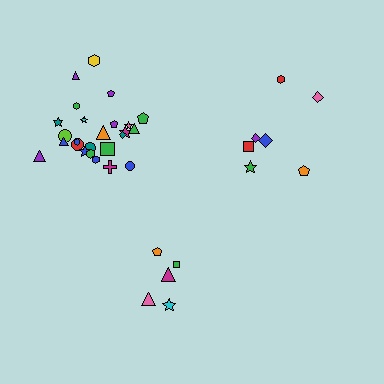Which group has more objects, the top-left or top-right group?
The top-left group.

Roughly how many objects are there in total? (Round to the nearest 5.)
Roughly 35 objects in total.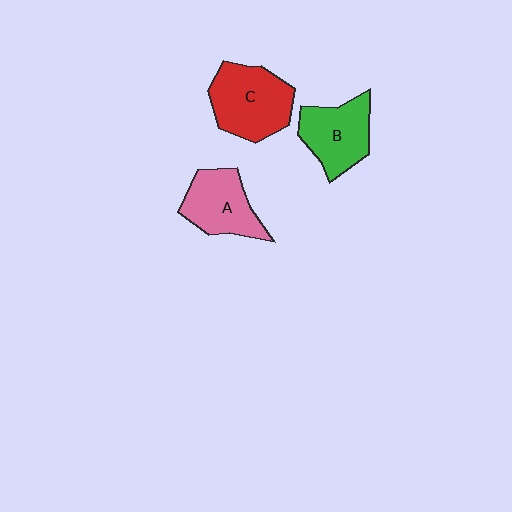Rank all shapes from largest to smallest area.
From largest to smallest: C (red), B (green), A (pink).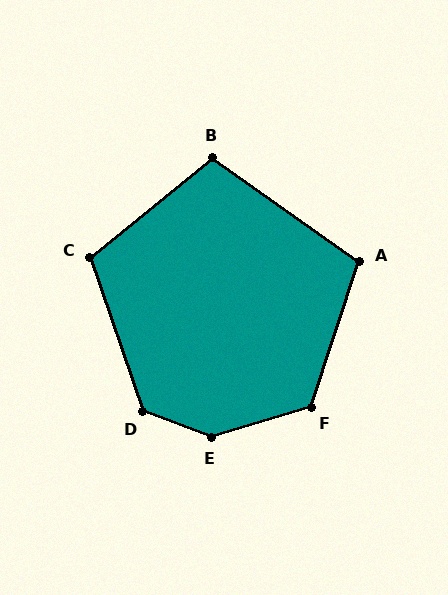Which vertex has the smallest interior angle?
B, at approximately 106 degrees.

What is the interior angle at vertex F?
Approximately 125 degrees (obtuse).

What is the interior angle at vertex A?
Approximately 107 degrees (obtuse).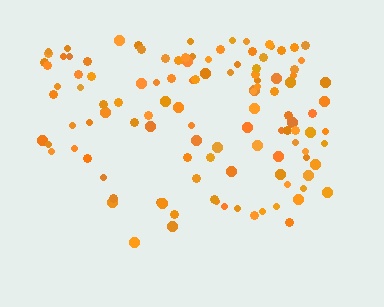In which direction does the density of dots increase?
From bottom to top, with the top side densest.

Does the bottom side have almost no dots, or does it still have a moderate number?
Still a moderate number, just noticeably fewer than the top.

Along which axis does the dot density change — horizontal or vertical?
Vertical.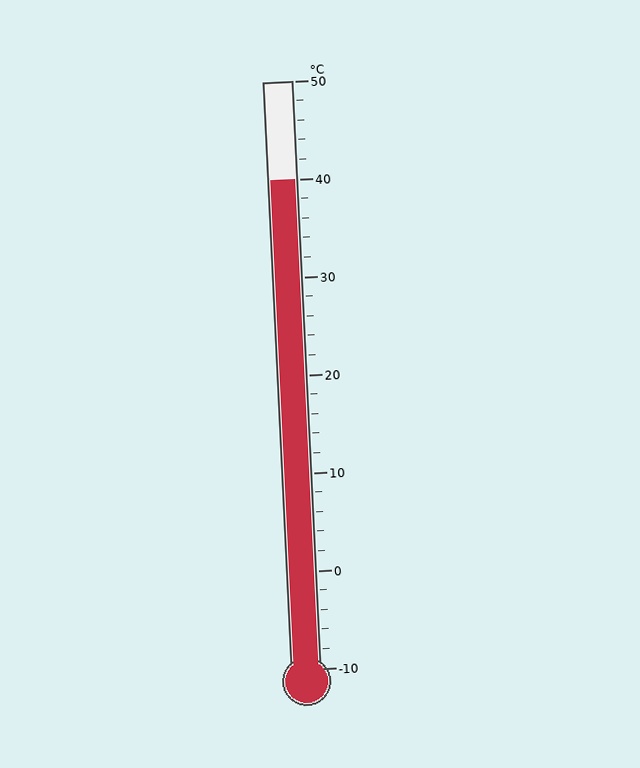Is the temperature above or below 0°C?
The temperature is above 0°C.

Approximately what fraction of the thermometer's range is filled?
The thermometer is filled to approximately 85% of its range.